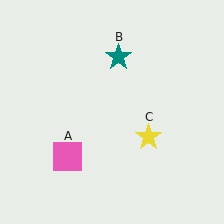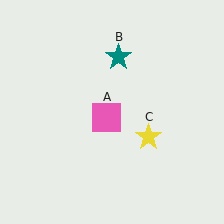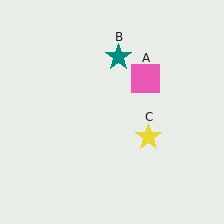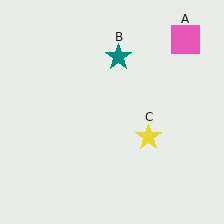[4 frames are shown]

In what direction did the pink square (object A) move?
The pink square (object A) moved up and to the right.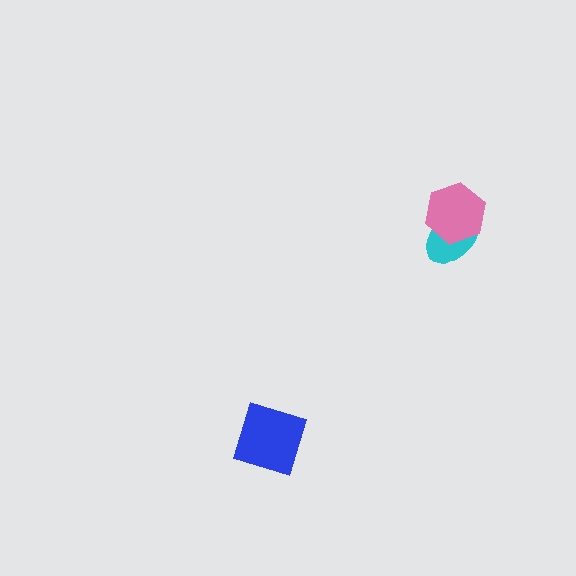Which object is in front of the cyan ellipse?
The pink hexagon is in front of the cyan ellipse.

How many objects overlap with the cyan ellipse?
1 object overlaps with the cyan ellipse.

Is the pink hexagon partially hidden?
No, no other shape covers it.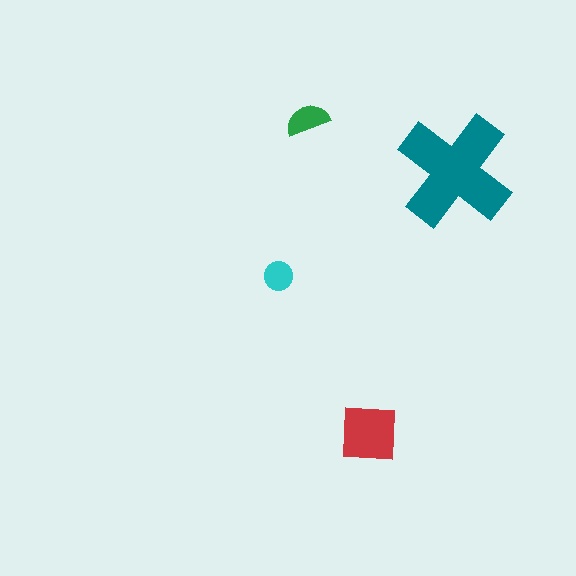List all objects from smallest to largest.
The cyan circle, the green semicircle, the red square, the teal cross.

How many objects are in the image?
There are 4 objects in the image.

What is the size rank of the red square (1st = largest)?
2nd.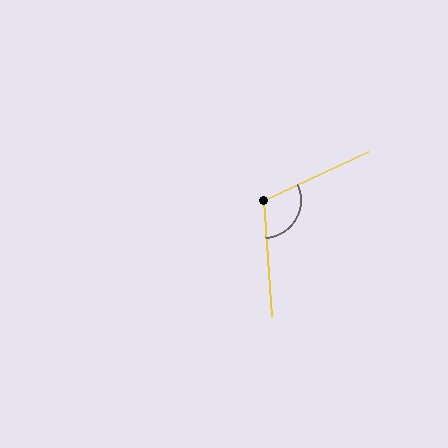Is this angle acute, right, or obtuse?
It is obtuse.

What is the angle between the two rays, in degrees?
Approximately 111 degrees.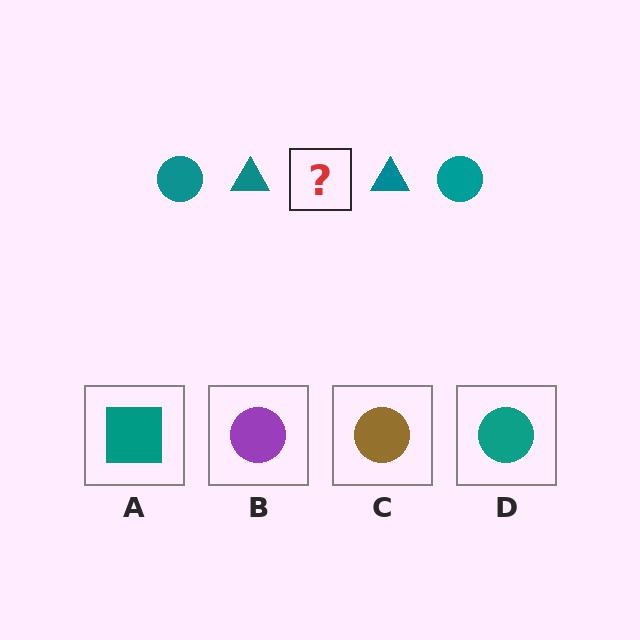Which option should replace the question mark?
Option D.